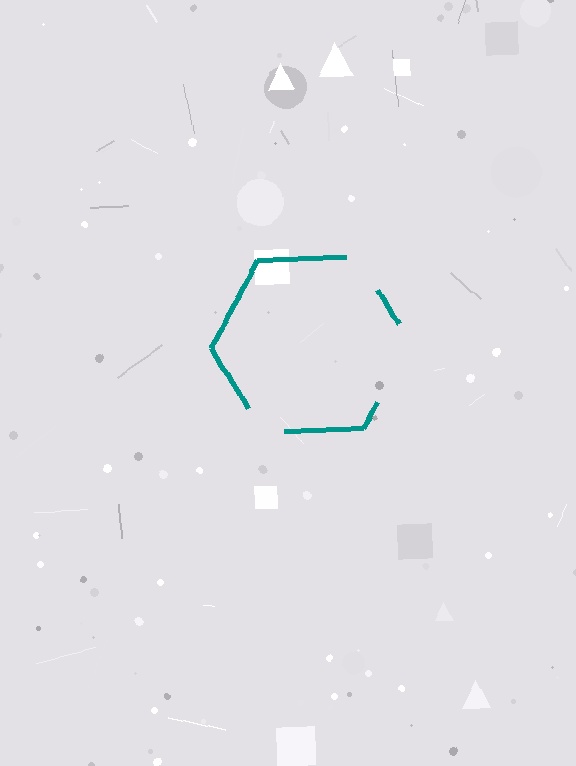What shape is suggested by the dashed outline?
The dashed outline suggests a hexagon.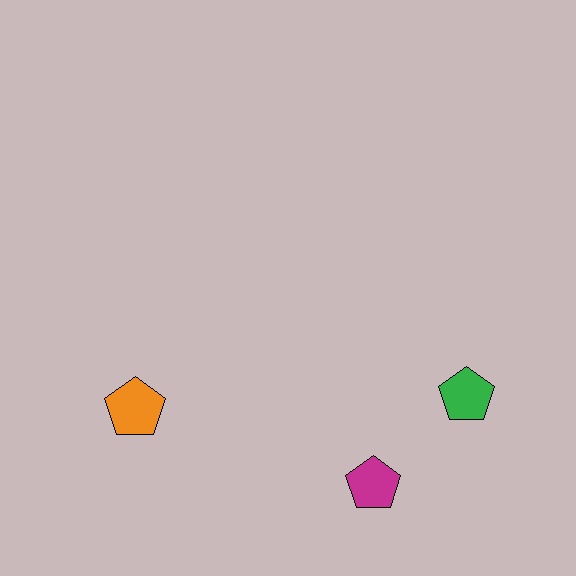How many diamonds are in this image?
There are no diamonds.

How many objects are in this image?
There are 3 objects.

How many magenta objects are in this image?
There is 1 magenta object.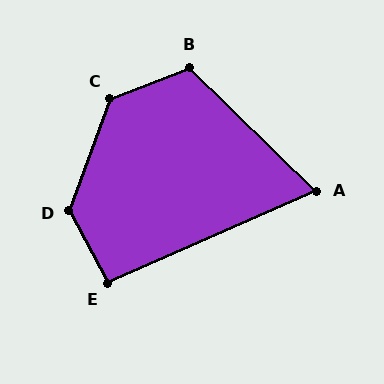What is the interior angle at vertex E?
Approximately 94 degrees (approximately right).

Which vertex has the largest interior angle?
D, at approximately 132 degrees.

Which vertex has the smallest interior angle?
A, at approximately 68 degrees.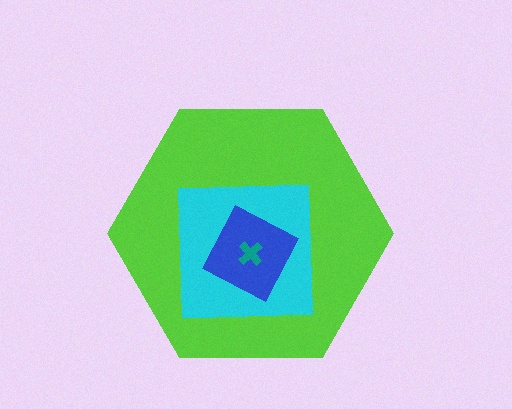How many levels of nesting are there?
4.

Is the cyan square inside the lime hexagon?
Yes.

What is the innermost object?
The teal cross.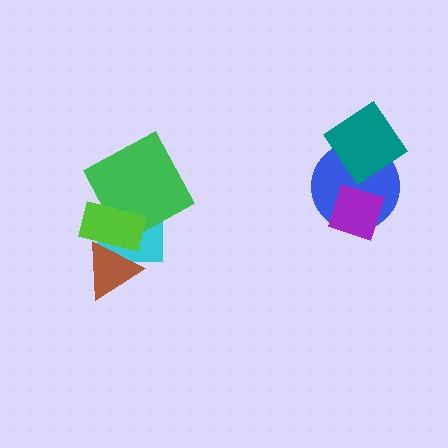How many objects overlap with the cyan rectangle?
3 objects overlap with the cyan rectangle.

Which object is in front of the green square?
The lime rectangle is in front of the green square.